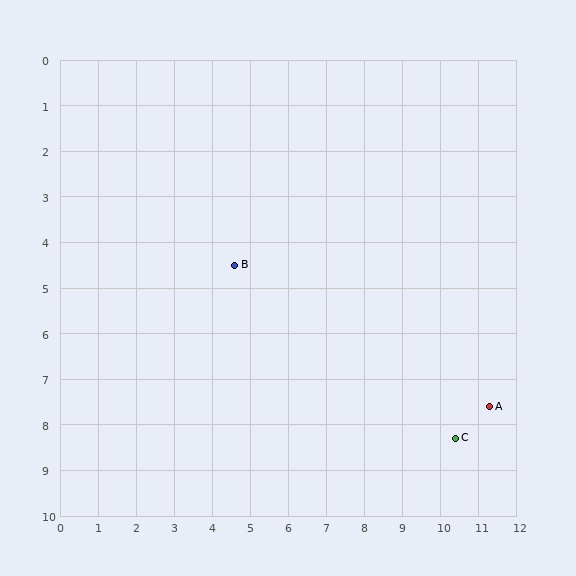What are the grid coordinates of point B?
Point B is at approximately (4.6, 4.5).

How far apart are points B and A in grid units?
Points B and A are about 7.4 grid units apart.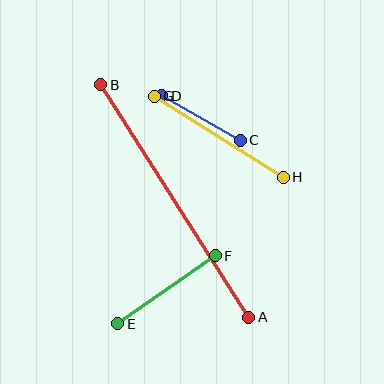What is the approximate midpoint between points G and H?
The midpoint is at approximately (219, 137) pixels.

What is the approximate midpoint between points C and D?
The midpoint is at approximately (201, 118) pixels.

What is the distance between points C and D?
The distance is approximately 90 pixels.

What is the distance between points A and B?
The distance is approximately 276 pixels.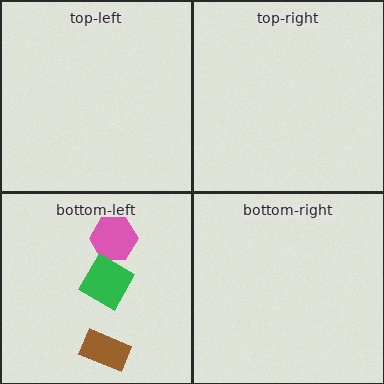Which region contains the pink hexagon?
The bottom-left region.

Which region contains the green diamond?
The bottom-left region.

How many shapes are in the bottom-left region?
3.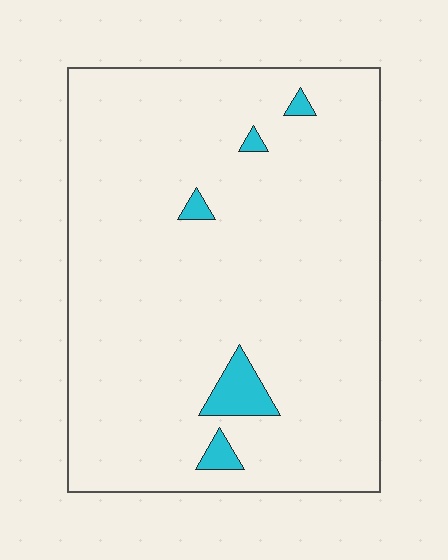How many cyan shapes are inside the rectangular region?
5.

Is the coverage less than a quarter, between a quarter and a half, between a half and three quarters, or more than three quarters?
Less than a quarter.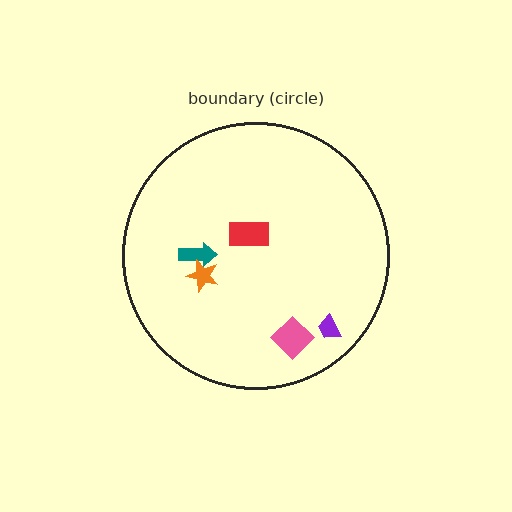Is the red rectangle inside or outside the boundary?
Inside.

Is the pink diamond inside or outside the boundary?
Inside.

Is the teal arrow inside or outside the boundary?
Inside.